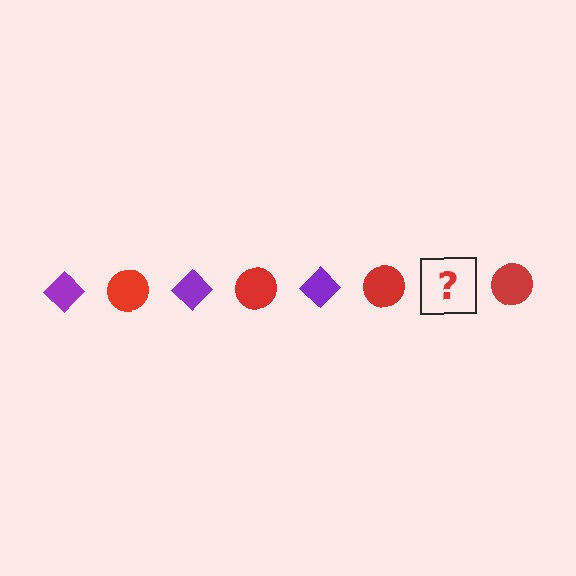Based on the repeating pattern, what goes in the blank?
The blank should be a purple diamond.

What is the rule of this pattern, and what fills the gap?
The rule is that the pattern alternates between purple diamond and red circle. The gap should be filled with a purple diamond.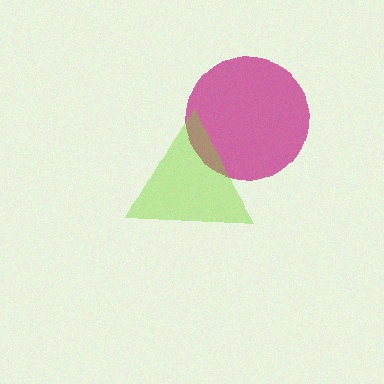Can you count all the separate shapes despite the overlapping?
Yes, there are 2 separate shapes.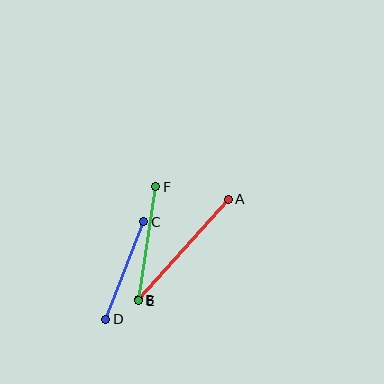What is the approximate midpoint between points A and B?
The midpoint is at approximately (183, 249) pixels.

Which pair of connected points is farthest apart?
Points A and B are farthest apart.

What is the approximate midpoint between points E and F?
The midpoint is at approximately (147, 244) pixels.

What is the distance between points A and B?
The distance is approximately 135 pixels.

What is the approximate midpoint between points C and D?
The midpoint is at approximately (125, 270) pixels.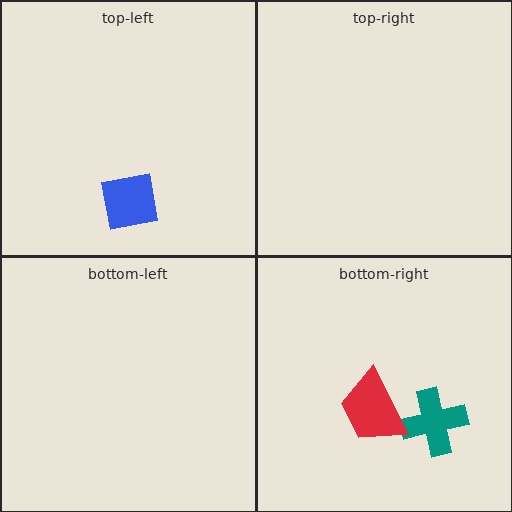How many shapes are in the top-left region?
1.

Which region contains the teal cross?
The bottom-right region.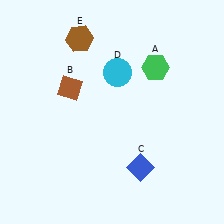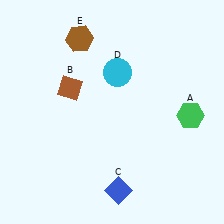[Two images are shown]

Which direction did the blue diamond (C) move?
The blue diamond (C) moved down.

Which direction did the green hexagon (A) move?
The green hexagon (A) moved down.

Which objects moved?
The objects that moved are: the green hexagon (A), the blue diamond (C).